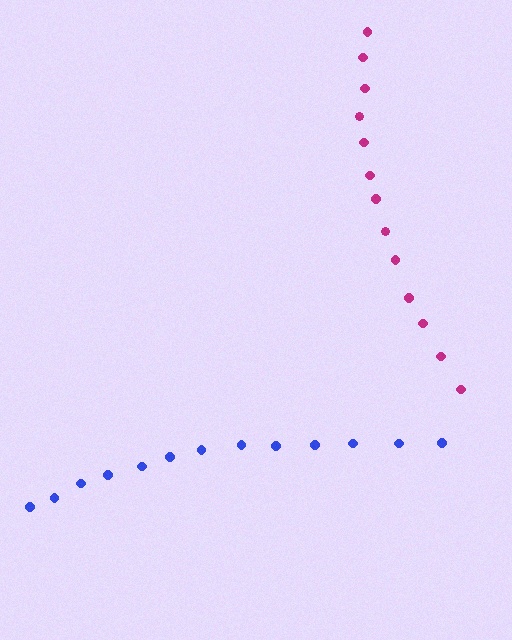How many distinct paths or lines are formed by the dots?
There are 2 distinct paths.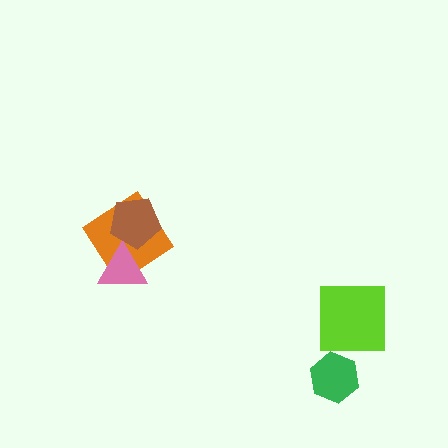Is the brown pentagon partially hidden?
No, no other shape covers it.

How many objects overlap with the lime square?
0 objects overlap with the lime square.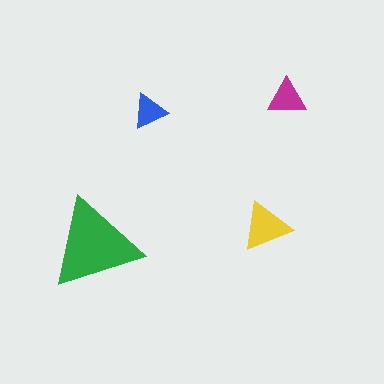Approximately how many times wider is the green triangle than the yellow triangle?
About 2 times wider.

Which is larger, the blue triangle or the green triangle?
The green one.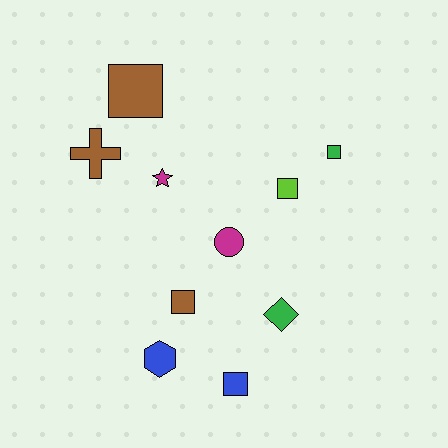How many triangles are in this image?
There are no triangles.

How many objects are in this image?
There are 10 objects.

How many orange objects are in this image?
There are no orange objects.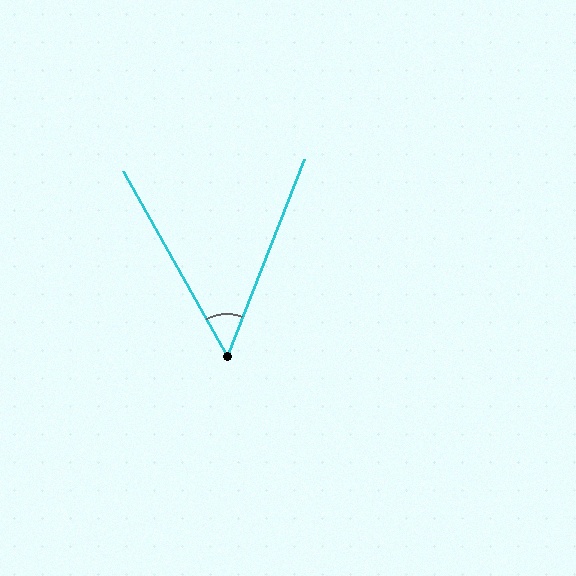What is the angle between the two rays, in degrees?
Approximately 51 degrees.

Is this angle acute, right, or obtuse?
It is acute.